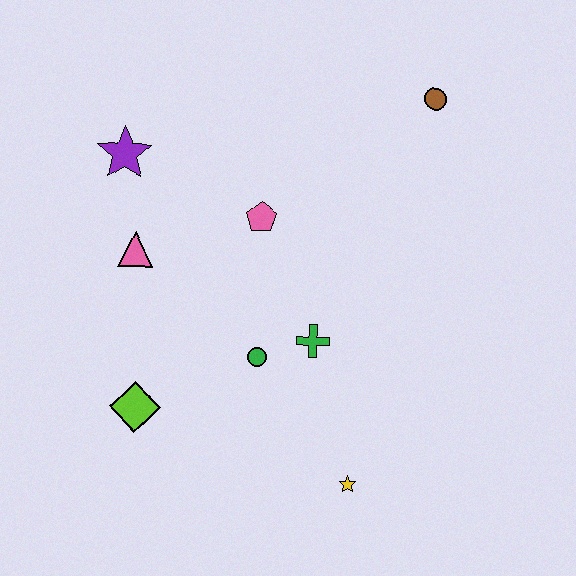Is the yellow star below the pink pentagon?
Yes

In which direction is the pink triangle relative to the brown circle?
The pink triangle is to the left of the brown circle.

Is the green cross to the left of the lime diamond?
No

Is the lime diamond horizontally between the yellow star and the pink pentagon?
No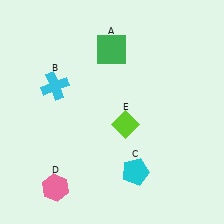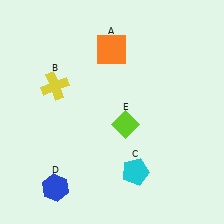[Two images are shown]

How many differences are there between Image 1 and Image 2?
There are 3 differences between the two images.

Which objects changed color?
A changed from green to orange. B changed from cyan to yellow. D changed from pink to blue.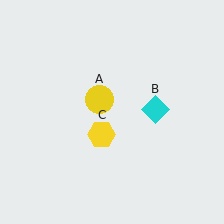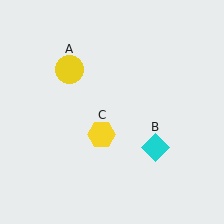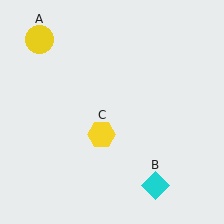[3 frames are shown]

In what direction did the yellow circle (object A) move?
The yellow circle (object A) moved up and to the left.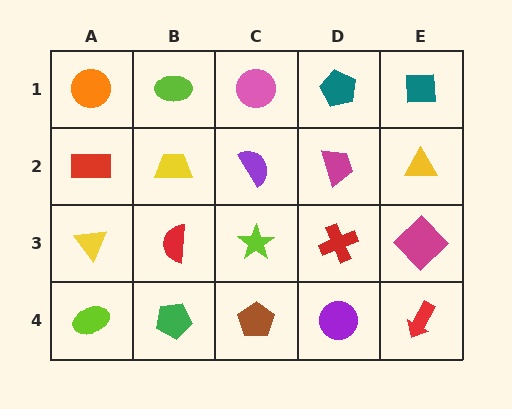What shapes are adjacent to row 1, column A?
A red rectangle (row 2, column A), a lime ellipse (row 1, column B).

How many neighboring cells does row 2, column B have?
4.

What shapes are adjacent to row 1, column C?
A purple semicircle (row 2, column C), a lime ellipse (row 1, column B), a teal pentagon (row 1, column D).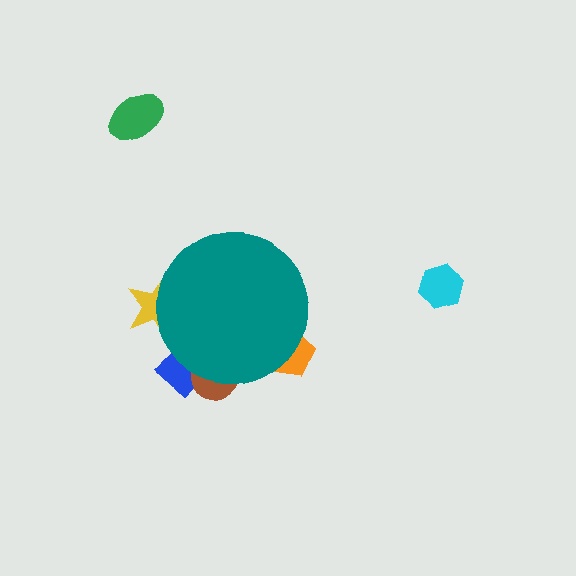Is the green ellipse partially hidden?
No, the green ellipse is fully visible.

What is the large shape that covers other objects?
A teal circle.